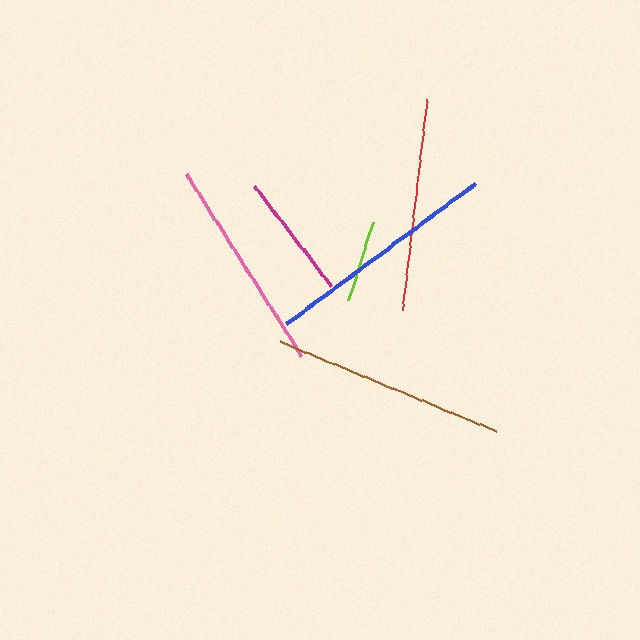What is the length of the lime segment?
The lime segment is approximately 81 pixels long.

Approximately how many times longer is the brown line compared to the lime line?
The brown line is approximately 2.9 times the length of the lime line.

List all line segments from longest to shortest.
From longest to shortest: blue, brown, pink, red, magenta, lime.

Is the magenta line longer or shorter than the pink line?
The pink line is longer than the magenta line.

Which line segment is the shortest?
The lime line is the shortest at approximately 81 pixels.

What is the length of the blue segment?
The blue segment is approximately 236 pixels long.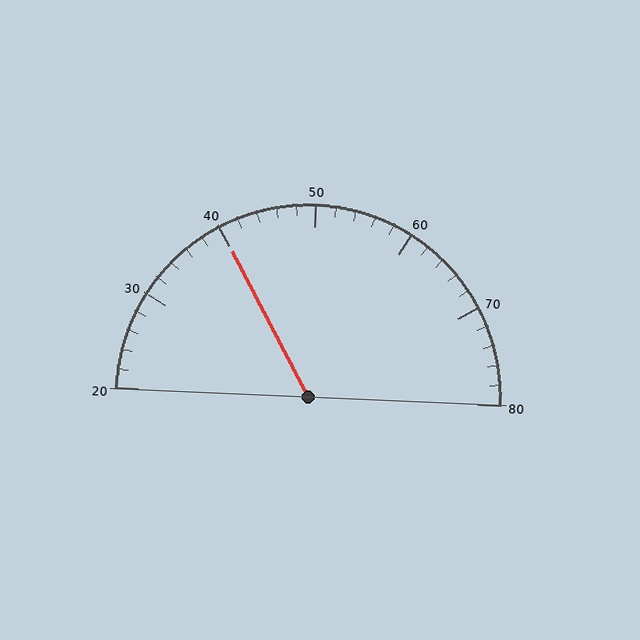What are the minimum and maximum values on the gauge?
The gauge ranges from 20 to 80.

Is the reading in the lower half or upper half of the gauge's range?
The reading is in the lower half of the range (20 to 80).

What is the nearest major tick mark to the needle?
The nearest major tick mark is 40.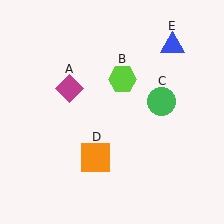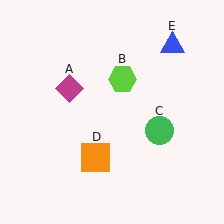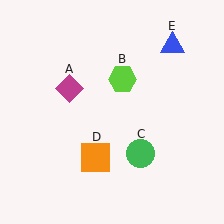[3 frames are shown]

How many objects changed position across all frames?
1 object changed position: green circle (object C).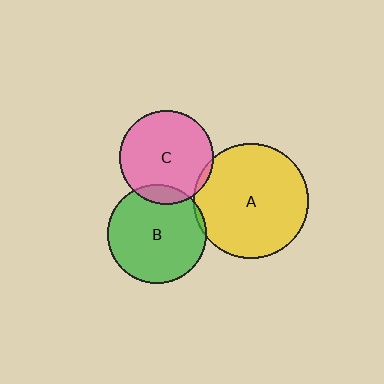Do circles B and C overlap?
Yes.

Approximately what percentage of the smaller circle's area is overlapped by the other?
Approximately 10%.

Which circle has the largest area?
Circle A (yellow).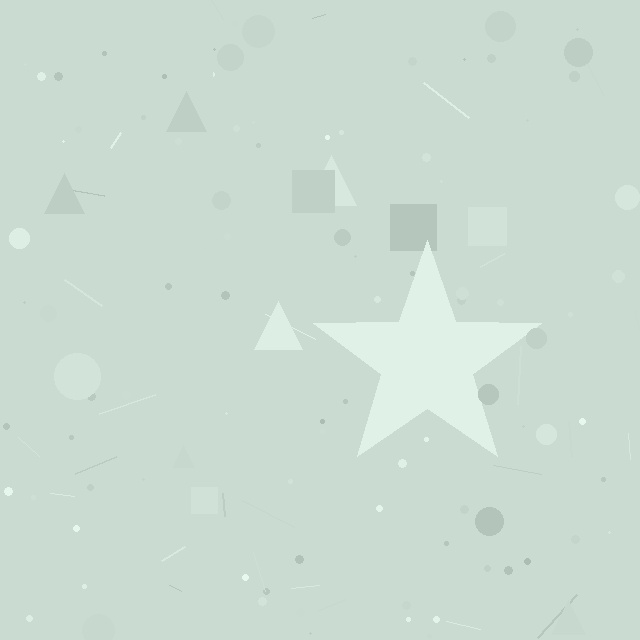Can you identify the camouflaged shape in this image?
The camouflaged shape is a star.